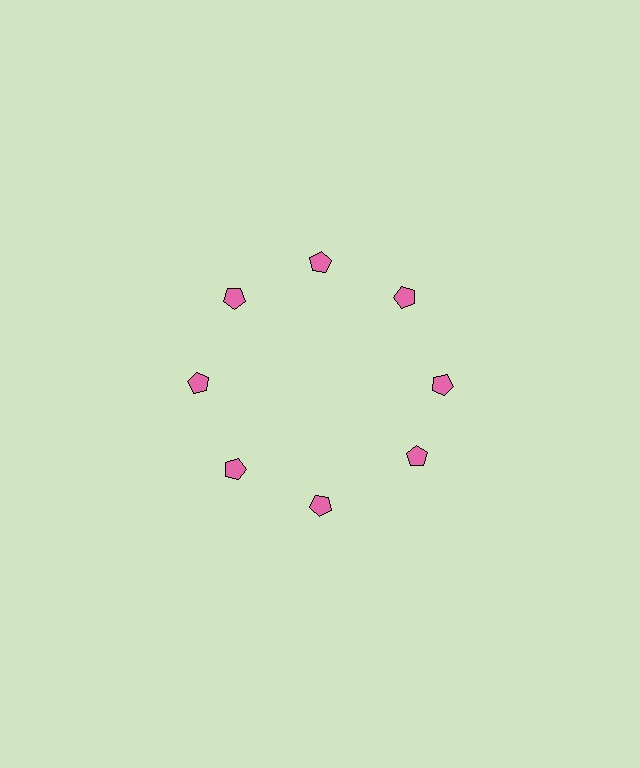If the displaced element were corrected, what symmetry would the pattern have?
It would have 8-fold rotational symmetry — the pattern would map onto itself every 45 degrees.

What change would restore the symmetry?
The symmetry would be restored by rotating it back into even spacing with its neighbors so that all 8 pentagons sit at equal angles and equal distance from the center.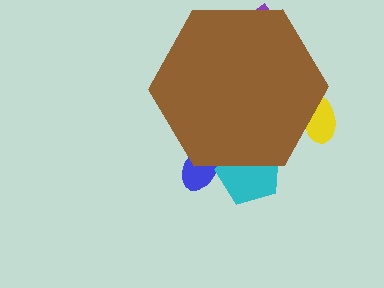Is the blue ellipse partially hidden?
Yes, the blue ellipse is partially hidden behind the brown hexagon.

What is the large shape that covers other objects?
A brown hexagon.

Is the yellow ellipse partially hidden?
Yes, the yellow ellipse is partially hidden behind the brown hexagon.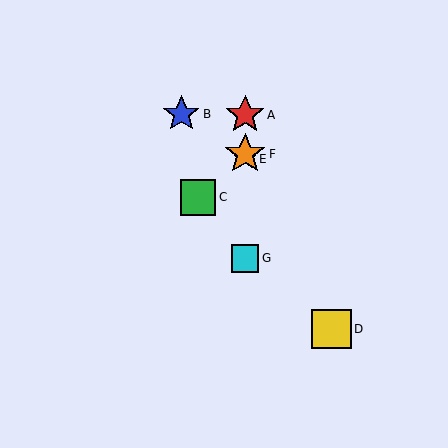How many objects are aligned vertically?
4 objects (A, E, F, G) are aligned vertically.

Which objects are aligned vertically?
Objects A, E, F, G are aligned vertically.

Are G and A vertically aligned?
Yes, both are at x≈245.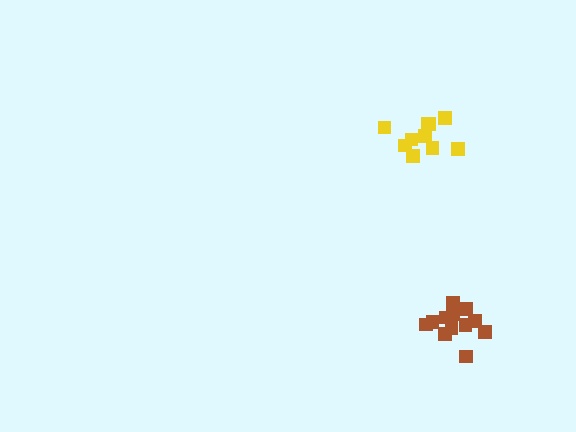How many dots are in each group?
Group 1: 12 dots, Group 2: 10 dots (22 total).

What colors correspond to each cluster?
The clusters are colored: brown, yellow.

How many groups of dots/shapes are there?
There are 2 groups.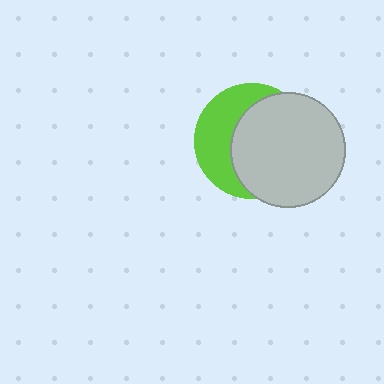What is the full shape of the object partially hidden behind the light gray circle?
The partially hidden object is a lime circle.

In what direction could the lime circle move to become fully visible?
The lime circle could move left. That would shift it out from behind the light gray circle entirely.